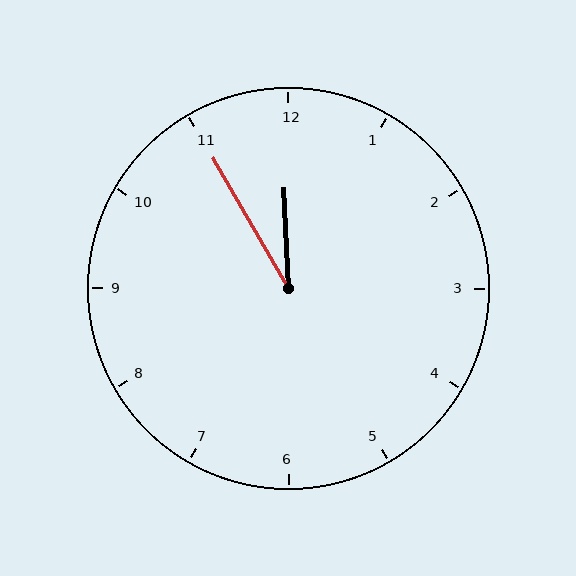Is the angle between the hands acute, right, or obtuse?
It is acute.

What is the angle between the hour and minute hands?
Approximately 28 degrees.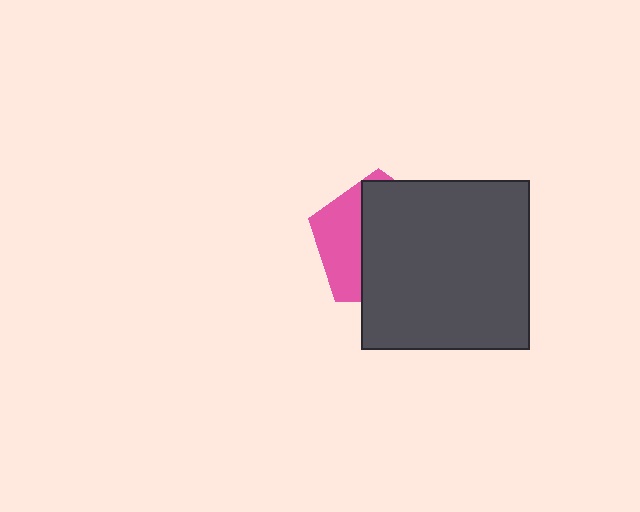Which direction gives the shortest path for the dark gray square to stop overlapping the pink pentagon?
Moving right gives the shortest separation.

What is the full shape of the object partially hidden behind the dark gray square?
The partially hidden object is a pink pentagon.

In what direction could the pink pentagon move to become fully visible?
The pink pentagon could move left. That would shift it out from behind the dark gray square entirely.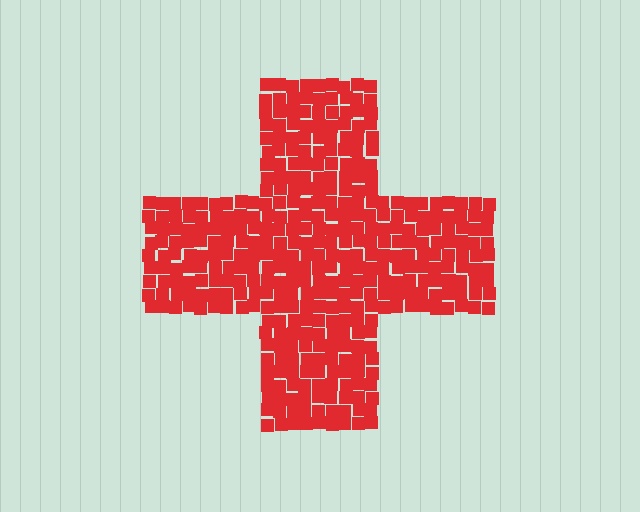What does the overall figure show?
The overall figure shows a cross.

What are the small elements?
The small elements are squares.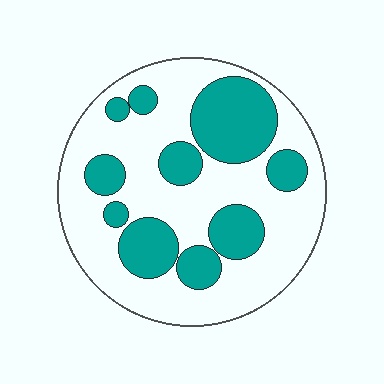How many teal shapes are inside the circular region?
10.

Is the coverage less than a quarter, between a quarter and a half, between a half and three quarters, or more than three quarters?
Between a quarter and a half.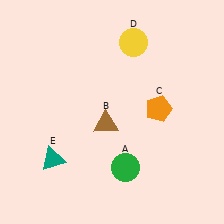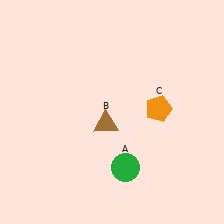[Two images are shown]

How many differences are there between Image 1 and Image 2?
There are 2 differences between the two images.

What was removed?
The teal triangle (E), the yellow circle (D) were removed in Image 2.